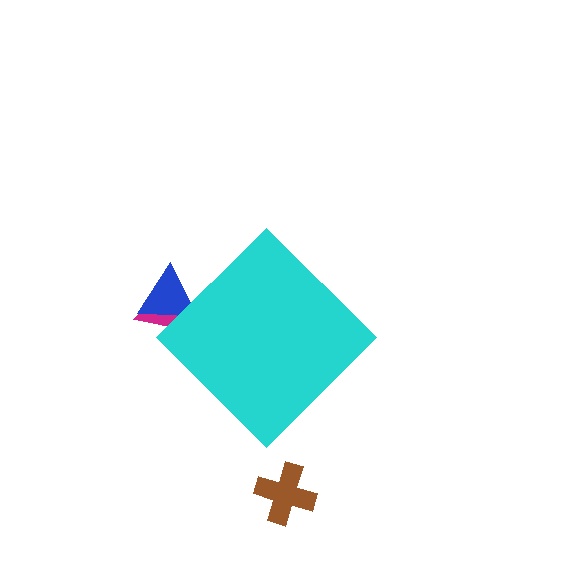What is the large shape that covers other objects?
A cyan diamond.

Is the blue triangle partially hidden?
Yes, the blue triangle is partially hidden behind the cyan diamond.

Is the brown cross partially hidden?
No, the brown cross is fully visible.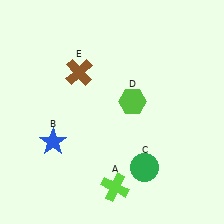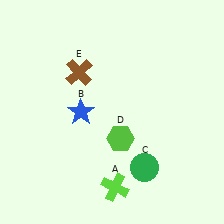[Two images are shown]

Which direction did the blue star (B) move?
The blue star (B) moved up.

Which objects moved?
The objects that moved are: the blue star (B), the lime hexagon (D).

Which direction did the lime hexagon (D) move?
The lime hexagon (D) moved down.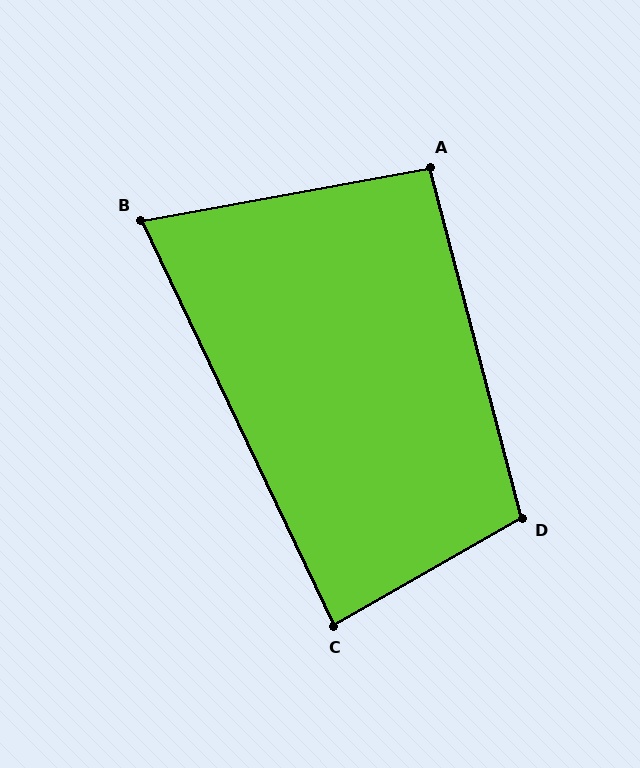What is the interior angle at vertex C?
Approximately 86 degrees (approximately right).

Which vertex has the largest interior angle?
D, at approximately 105 degrees.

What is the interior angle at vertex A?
Approximately 94 degrees (approximately right).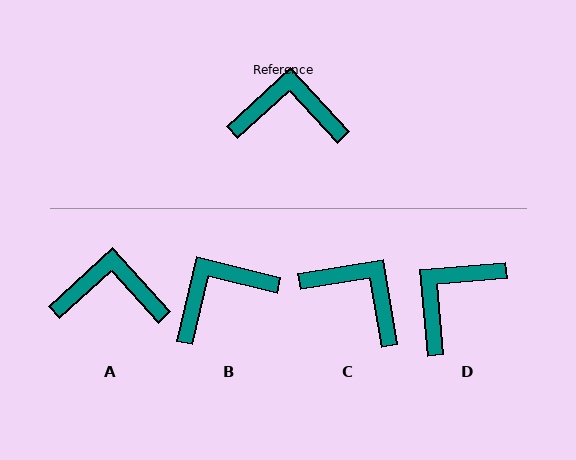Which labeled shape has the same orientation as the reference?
A.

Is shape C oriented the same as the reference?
No, it is off by about 33 degrees.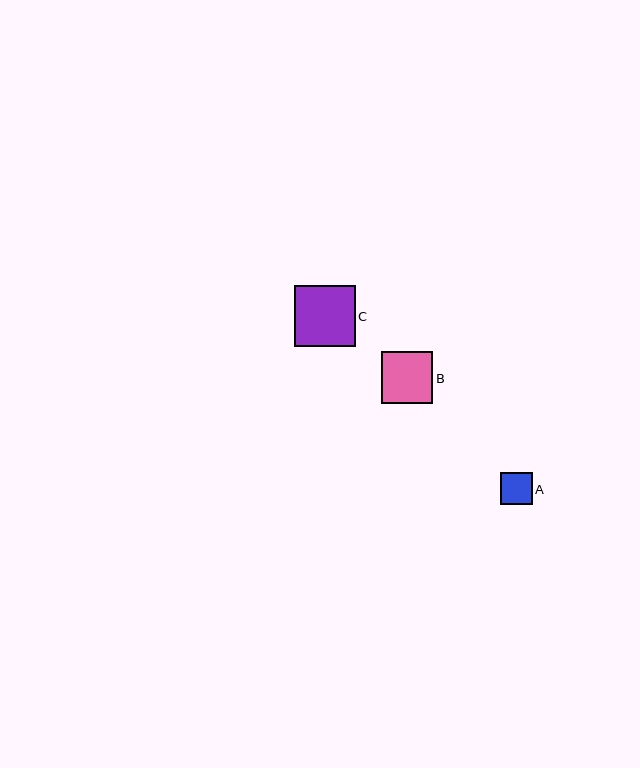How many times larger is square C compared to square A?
Square C is approximately 1.9 times the size of square A.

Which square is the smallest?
Square A is the smallest with a size of approximately 32 pixels.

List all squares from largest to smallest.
From largest to smallest: C, B, A.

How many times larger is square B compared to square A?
Square B is approximately 1.6 times the size of square A.